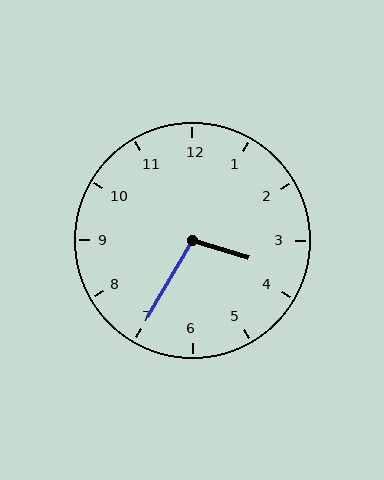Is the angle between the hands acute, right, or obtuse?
It is obtuse.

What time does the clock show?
3:35.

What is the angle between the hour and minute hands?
Approximately 102 degrees.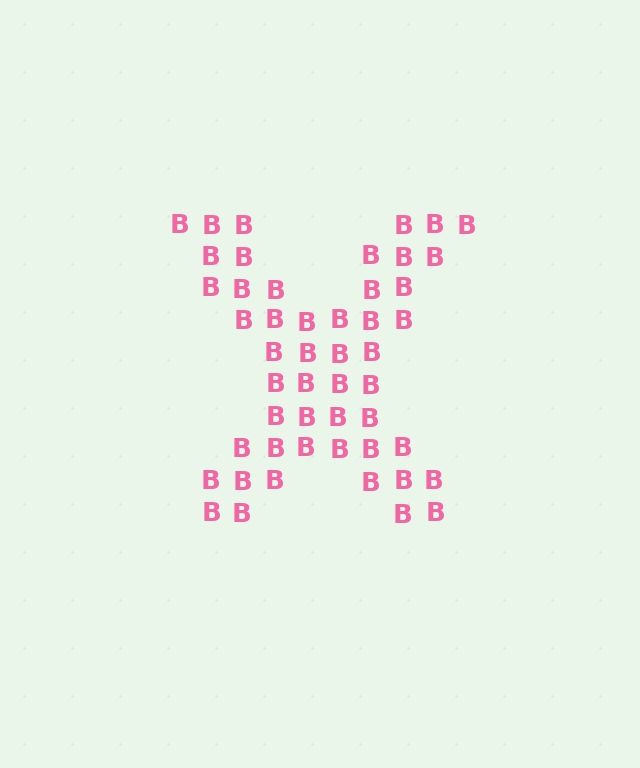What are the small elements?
The small elements are letter B's.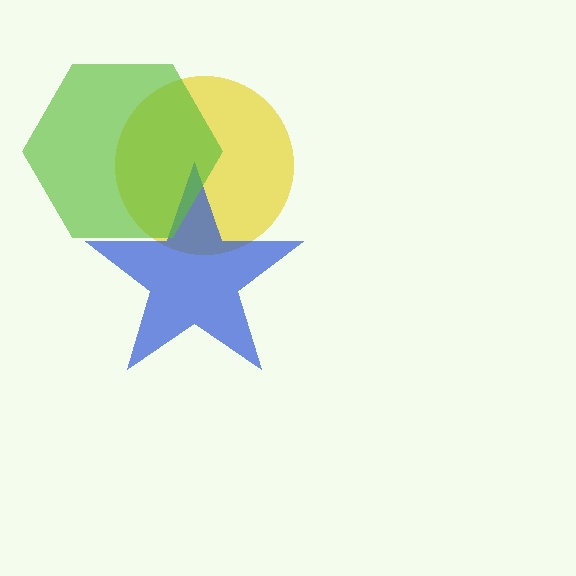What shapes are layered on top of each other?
The layered shapes are: a yellow circle, a blue star, a lime hexagon.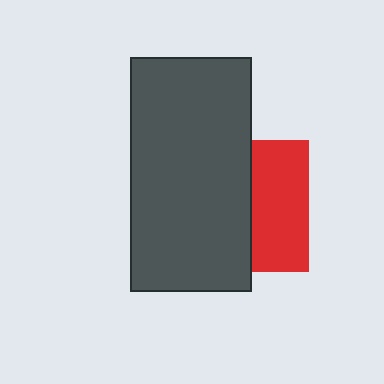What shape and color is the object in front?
The object in front is a dark gray rectangle.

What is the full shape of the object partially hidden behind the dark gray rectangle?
The partially hidden object is a red square.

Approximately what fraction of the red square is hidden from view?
Roughly 56% of the red square is hidden behind the dark gray rectangle.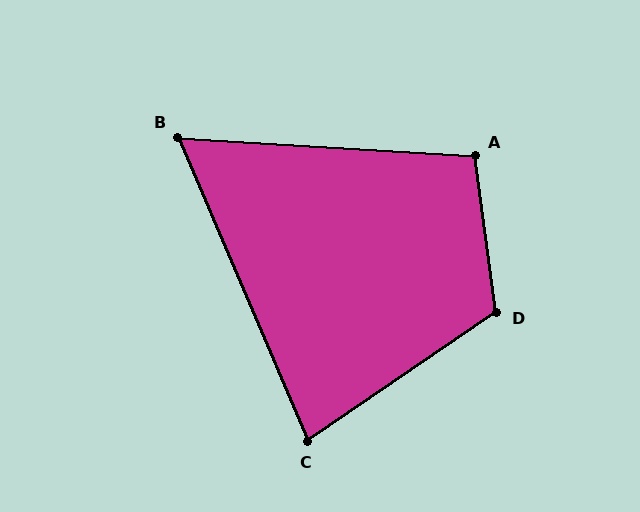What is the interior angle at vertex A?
Approximately 101 degrees (obtuse).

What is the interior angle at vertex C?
Approximately 79 degrees (acute).